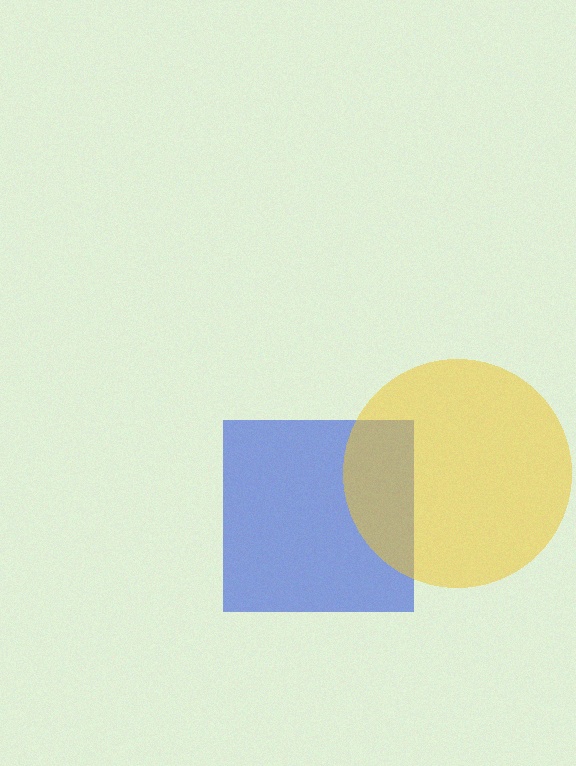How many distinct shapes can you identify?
There are 2 distinct shapes: a blue square, a yellow circle.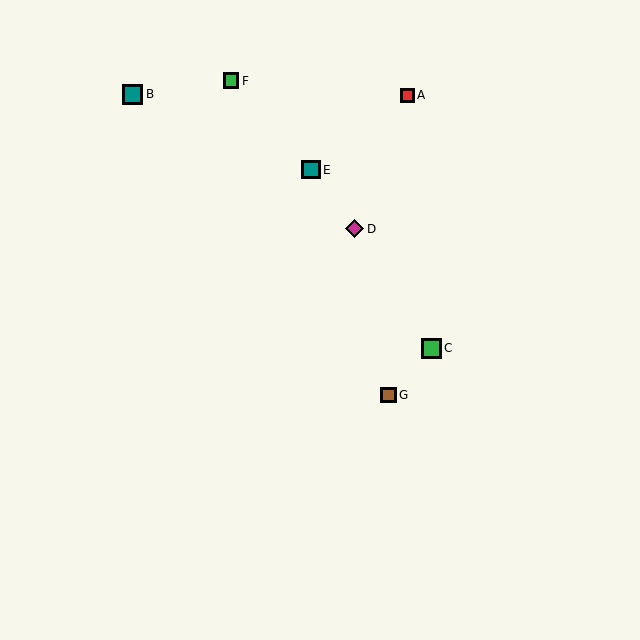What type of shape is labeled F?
Shape F is a green square.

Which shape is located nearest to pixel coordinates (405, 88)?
The red square (labeled A) at (407, 95) is nearest to that location.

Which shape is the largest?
The teal square (labeled B) is the largest.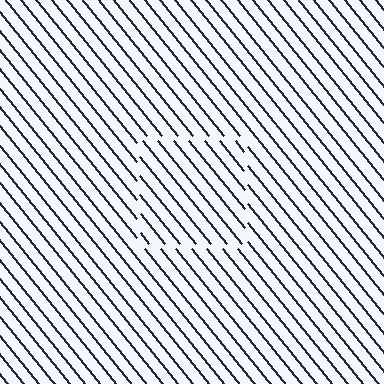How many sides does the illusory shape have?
4 sides — the line-ends trace a square.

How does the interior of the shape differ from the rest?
The interior of the shape contains the same grating, shifted by half a period — the contour is defined by the phase discontinuity where line-ends from the inner and outer gratings abut.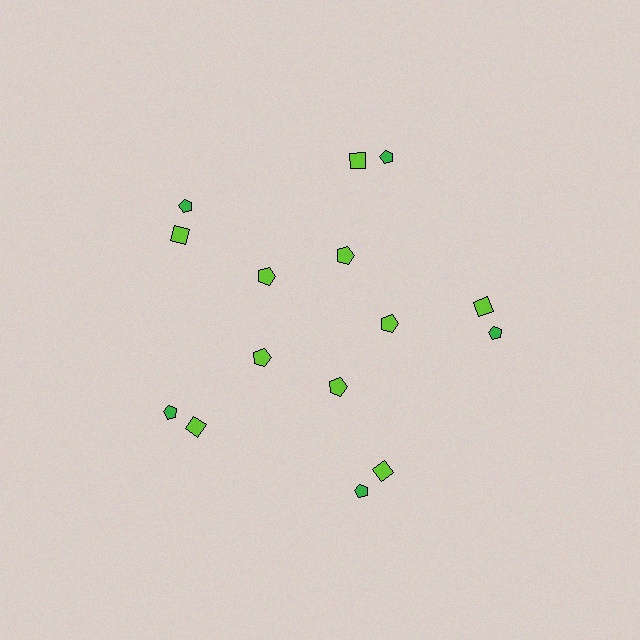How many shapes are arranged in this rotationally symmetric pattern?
There are 15 shapes, arranged in 5 groups of 3.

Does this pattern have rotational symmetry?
Yes, this pattern has 5-fold rotational symmetry. It looks the same after rotating 72 degrees around the center.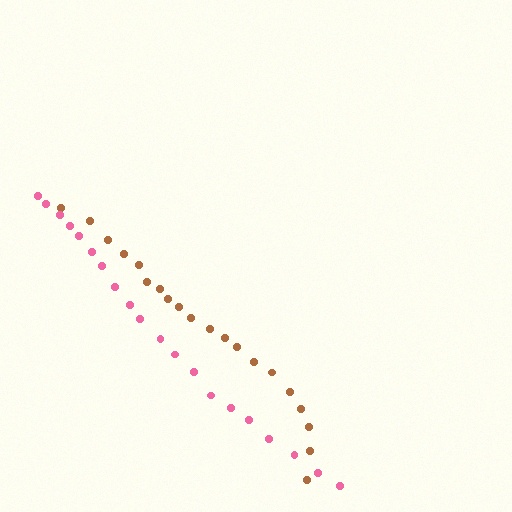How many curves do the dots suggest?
There are 2 distinct paths.